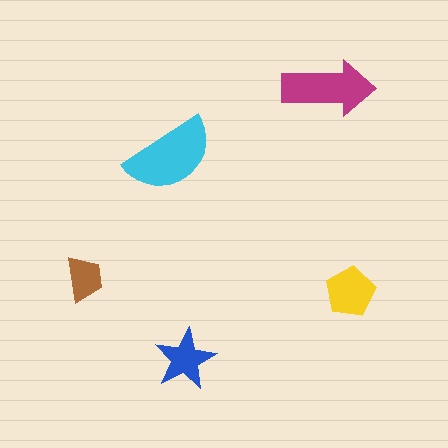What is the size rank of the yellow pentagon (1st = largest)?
3rd.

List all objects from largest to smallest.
The cyan semicircle, the magenta arrow, the yellow pentagon, the blue star, the brown trapezoid.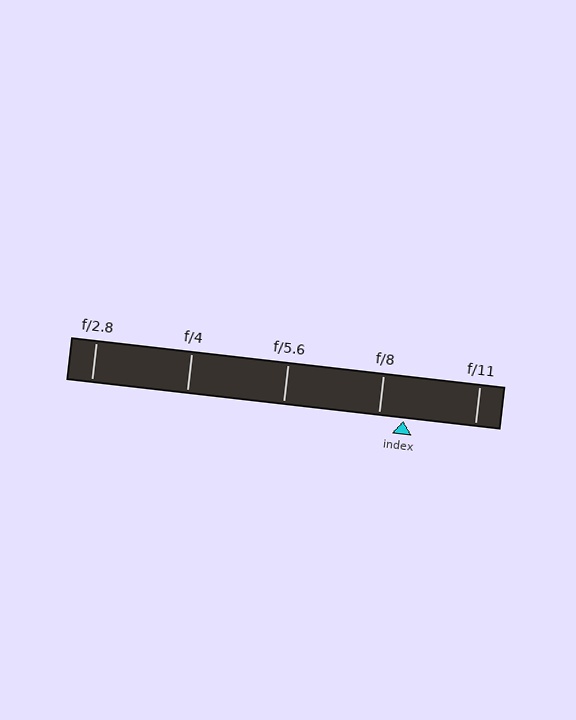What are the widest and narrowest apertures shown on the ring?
The widest aperture shown is f/2.8 and the narrowest is f/11.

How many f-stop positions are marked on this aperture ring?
There are 5 f-stop positions marked.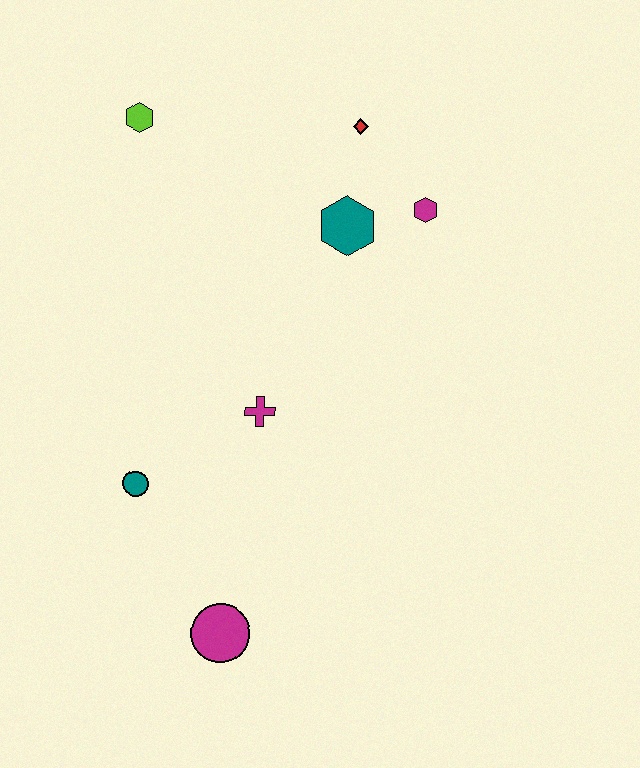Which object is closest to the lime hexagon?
The red diamond is closest to the lime hexagon.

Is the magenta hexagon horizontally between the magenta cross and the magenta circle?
No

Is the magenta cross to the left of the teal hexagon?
Yes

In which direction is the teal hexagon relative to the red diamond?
The teal hexagon is below the red diamond.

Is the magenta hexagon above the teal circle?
Yes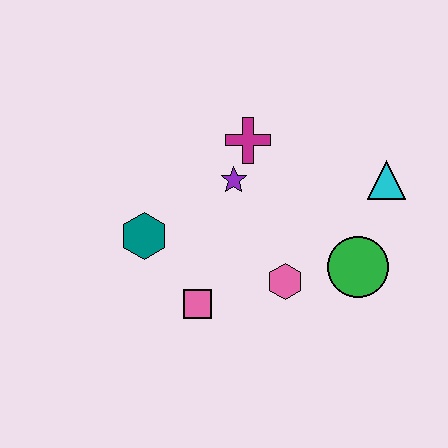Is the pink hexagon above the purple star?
No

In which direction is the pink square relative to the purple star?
The pink square is below the purple star.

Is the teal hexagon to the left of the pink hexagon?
Yes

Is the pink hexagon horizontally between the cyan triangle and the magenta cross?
Yes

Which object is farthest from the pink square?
The cyan triangle is farthest from the pink square.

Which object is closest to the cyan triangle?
The green circle is closest to the cyan triangle.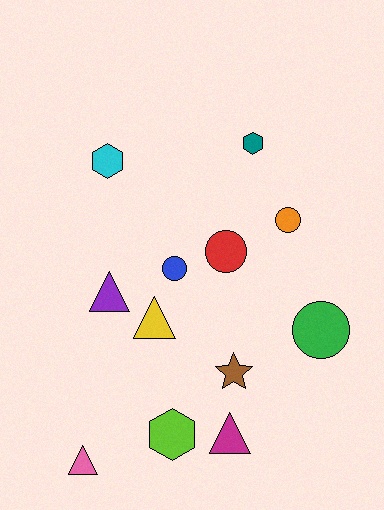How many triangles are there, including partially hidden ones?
There are 4 triangles.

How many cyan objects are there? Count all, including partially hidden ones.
There is 1 cyan object.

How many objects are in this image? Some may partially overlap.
There are 12 objects.